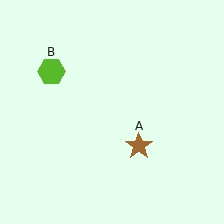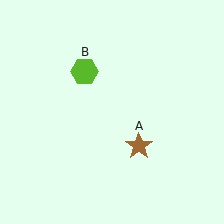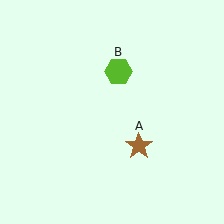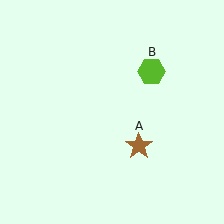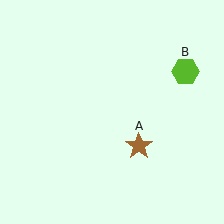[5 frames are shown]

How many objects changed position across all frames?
1 object changed position: lime hexagon (object B).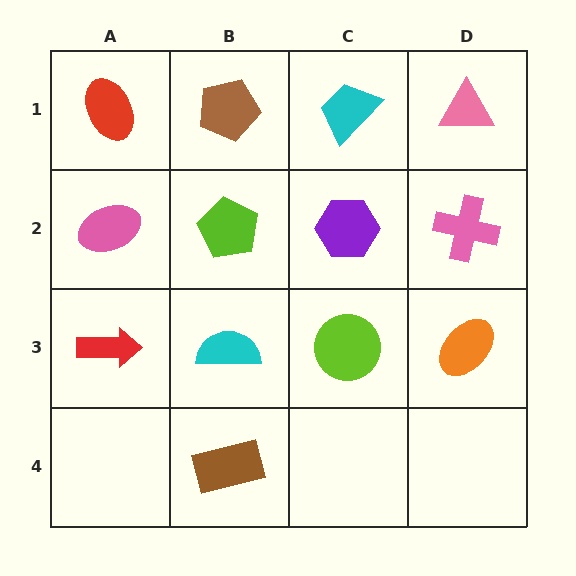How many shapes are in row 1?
4 shapes.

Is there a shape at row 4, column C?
No, that cell is empty.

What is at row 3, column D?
An orange ellipse.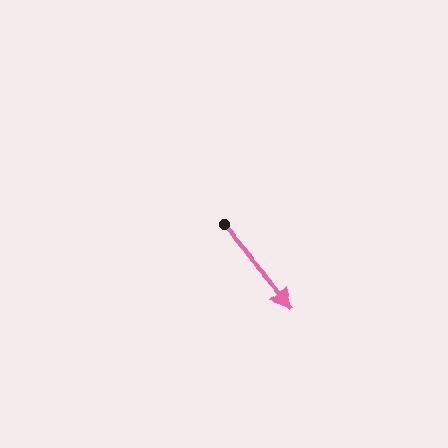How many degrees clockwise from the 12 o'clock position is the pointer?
Approximately 139 degrees.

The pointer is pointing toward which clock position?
Roughly 5 o'clock.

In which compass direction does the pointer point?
Southeast.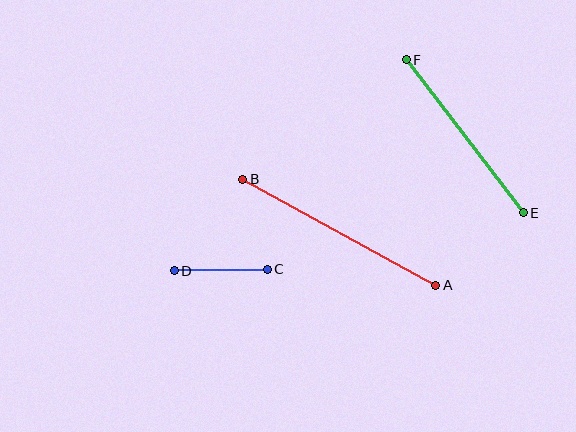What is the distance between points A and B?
The distance is approximately 220 pixels.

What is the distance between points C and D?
The distance is approximately 93 pixels.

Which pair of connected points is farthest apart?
Points A and B are farthest apart.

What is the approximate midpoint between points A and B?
The midpoint is at approximately (339, 232) pixels.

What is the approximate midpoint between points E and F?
The midpoint is at approximately (465, 136) pixels.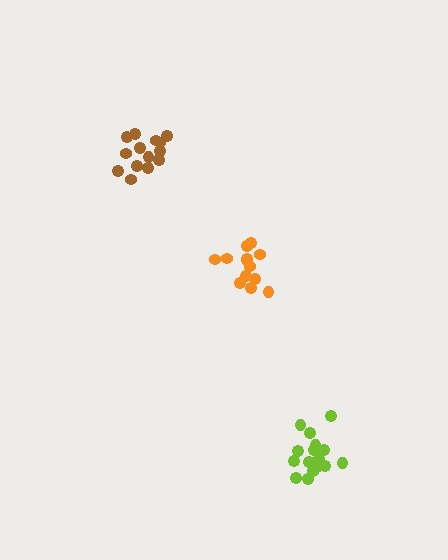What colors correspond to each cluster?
The clusters are colored: brown, lime, orange.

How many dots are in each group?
Group 1: 14 dots, Group 2: 16 dots, Group 3: 13 dots (43 total).